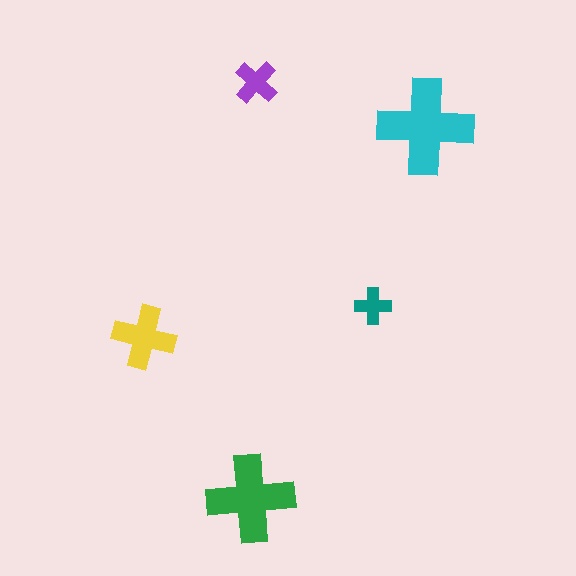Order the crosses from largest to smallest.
the cyan one, the green one, the yellow one, the purple one, the teal one.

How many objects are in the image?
There are 5 objects in the image.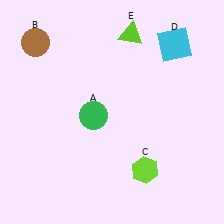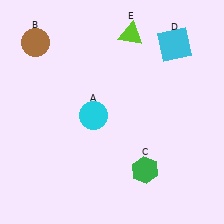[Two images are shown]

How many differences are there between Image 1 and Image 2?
There are 2 differences between the two images.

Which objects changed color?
A changed from green to cyan. C changed from lime to green.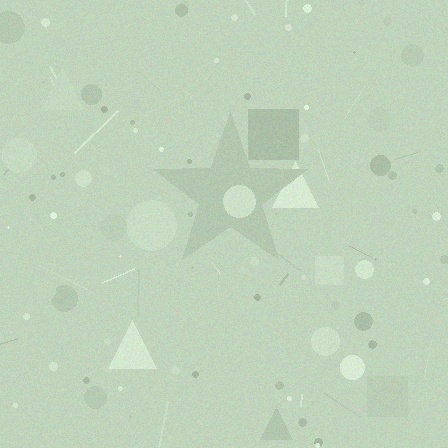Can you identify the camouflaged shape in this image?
The camouflaged shape is a star.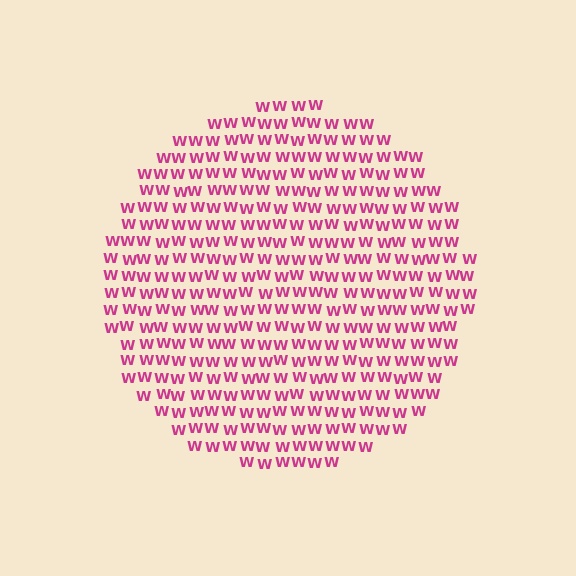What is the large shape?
The large shape is a circle.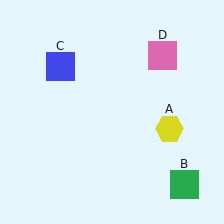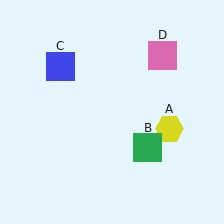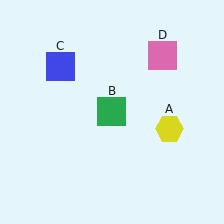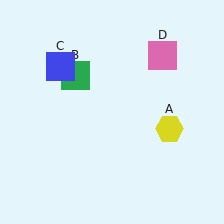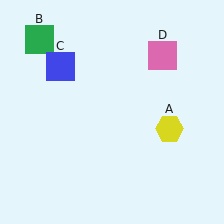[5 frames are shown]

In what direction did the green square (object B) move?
The green square (object B) moved up and to the left.